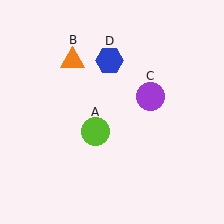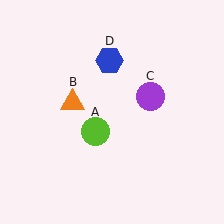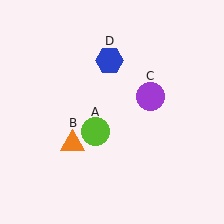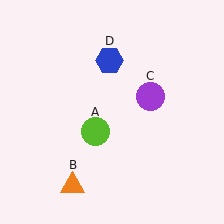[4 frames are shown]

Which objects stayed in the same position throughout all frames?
Lime circle (object A) and purple circle (object C) and blue hexagon (object D) remained stationary.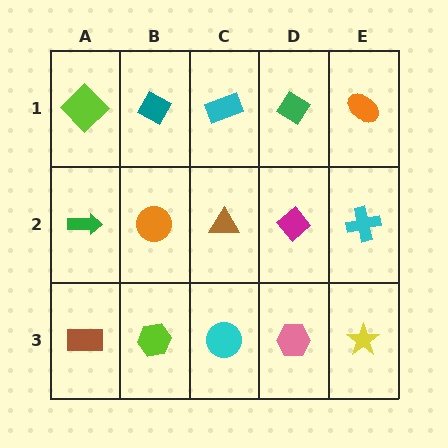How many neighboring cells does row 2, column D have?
4.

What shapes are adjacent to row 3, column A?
A green arrow (row 2, column A), a lime hexagon (row 3, column B).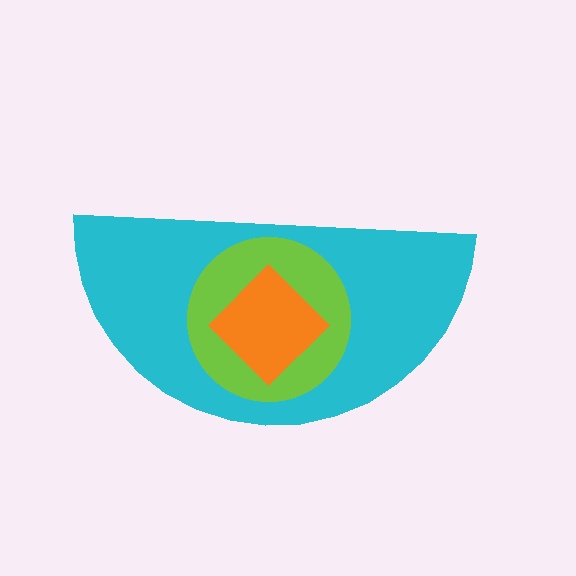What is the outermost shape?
The cyan semicircle.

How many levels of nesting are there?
3.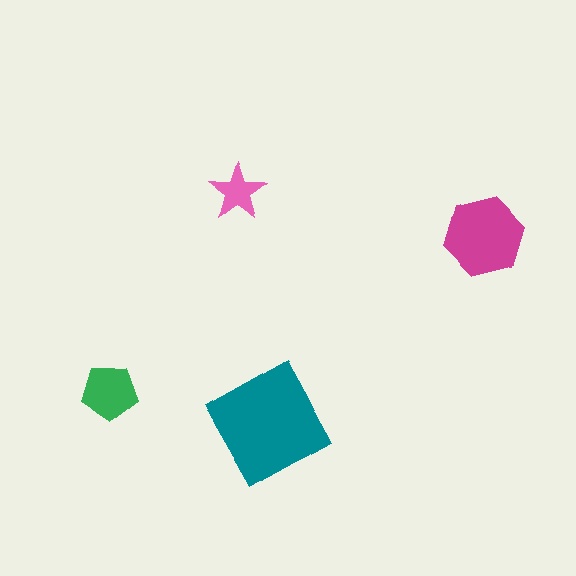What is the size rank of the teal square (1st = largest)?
1st.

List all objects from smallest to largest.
The pink star, the green pentagon, the magenta hexagon, the teal square.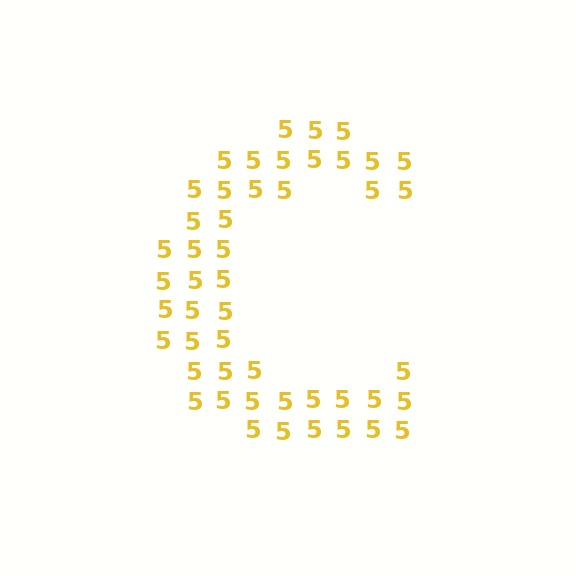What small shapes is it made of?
It is made of small digit 5's.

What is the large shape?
The large shape is the letter C.